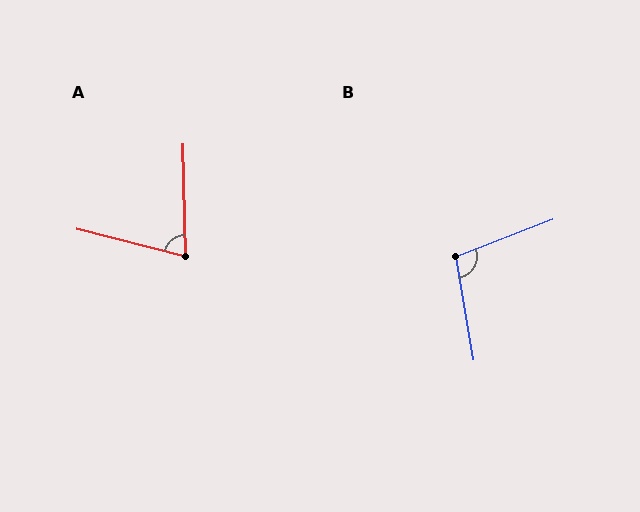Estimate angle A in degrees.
Approximately 74 degrees.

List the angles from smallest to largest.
A (74°), B (101°).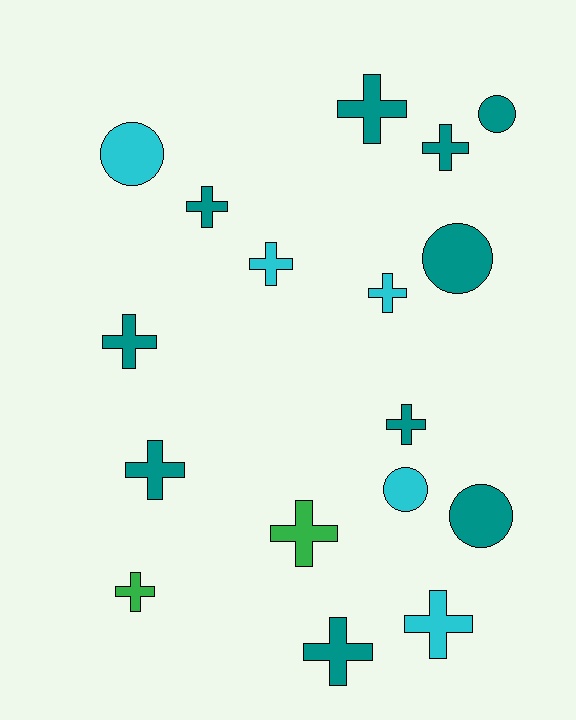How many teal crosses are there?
There are 7 teal crosses.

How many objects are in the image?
There are 17 objects.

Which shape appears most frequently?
Cross, with 12 objects.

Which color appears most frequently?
Teal, with 10 objects.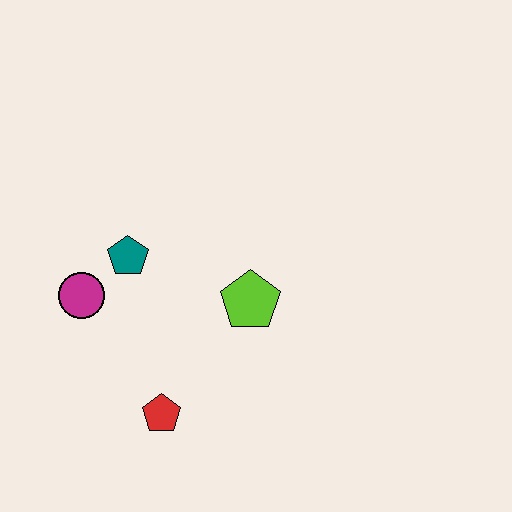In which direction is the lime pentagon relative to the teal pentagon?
The lime pentagon is to the right of the teal pentagon.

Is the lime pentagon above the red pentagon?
Yes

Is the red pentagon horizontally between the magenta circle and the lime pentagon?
Yes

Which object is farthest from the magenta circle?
The lime pentagon is farthest from the magenta circle.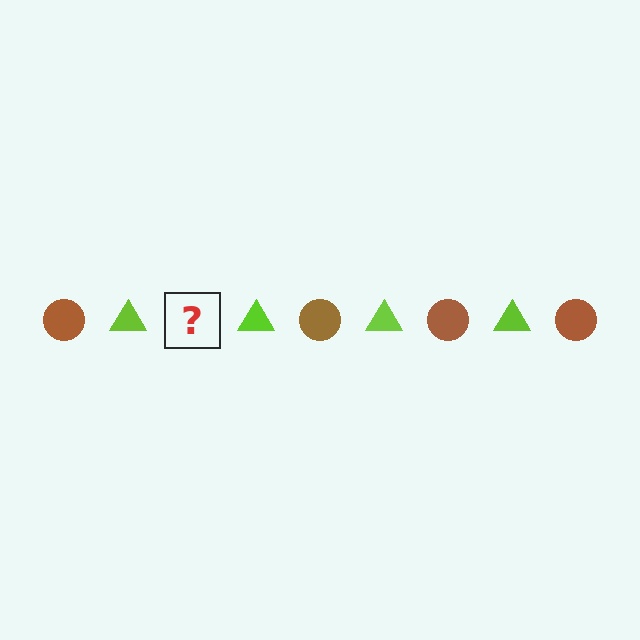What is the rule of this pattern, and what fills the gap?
The rule is that the pattern alternates between brown circle and lime triangle. The gap should be filled with a brown circle.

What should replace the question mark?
The question mark should be replaced with a brown circle.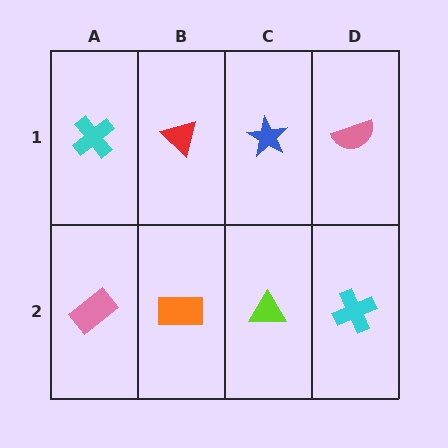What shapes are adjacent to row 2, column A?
A cyan cross (row 1, column A), an orange rectangle (row 2, column B).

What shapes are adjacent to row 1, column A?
A pink rectangle (row 2, column A), a red triangle (row 1, column B).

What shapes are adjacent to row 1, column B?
An orange rectangle (row 2, column B), a cyan cross (row 1, column A), a blue star (row 1, column C).